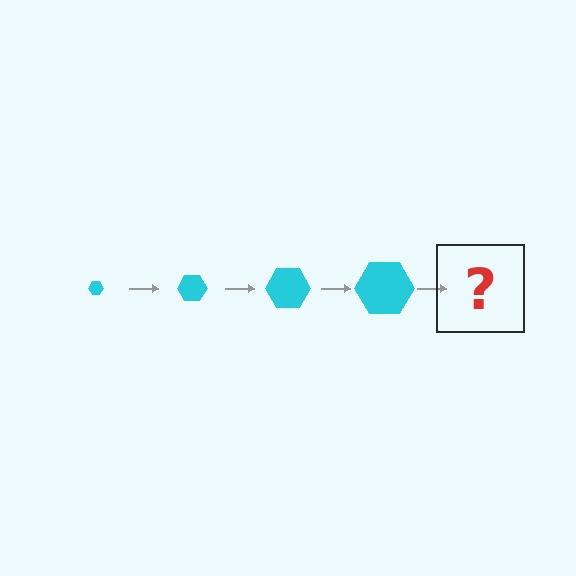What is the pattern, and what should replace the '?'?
The pattern is that the hexagon gets progressively larger each step. The '?' should be a cyan hexagon, larger than the previous one.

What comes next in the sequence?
The next element should be a cyan hexagon, larger than the previous one.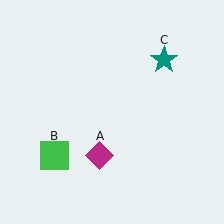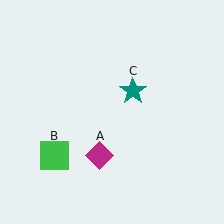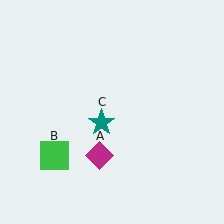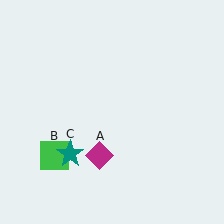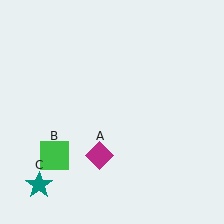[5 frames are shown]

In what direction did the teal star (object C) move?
The teal star (object C) moved down and to the left.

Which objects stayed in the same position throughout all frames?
Magenta diamond (object A) and green square (object B) remained stationary.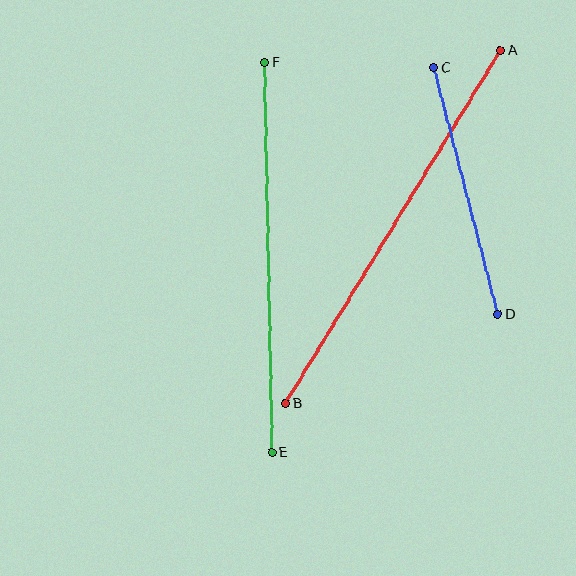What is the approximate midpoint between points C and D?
The midpoint is at approximately (466, 191) pixels.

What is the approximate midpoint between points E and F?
The midpoint is at approximately (268, 257) pixels.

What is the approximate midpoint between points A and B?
The midpoint is at approximately (393, 227) pixels.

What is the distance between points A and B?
The distance is approximately 413 pixels.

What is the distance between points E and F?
The distance is approximately 390 pixels.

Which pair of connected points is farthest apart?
Points A and B are farthest apart.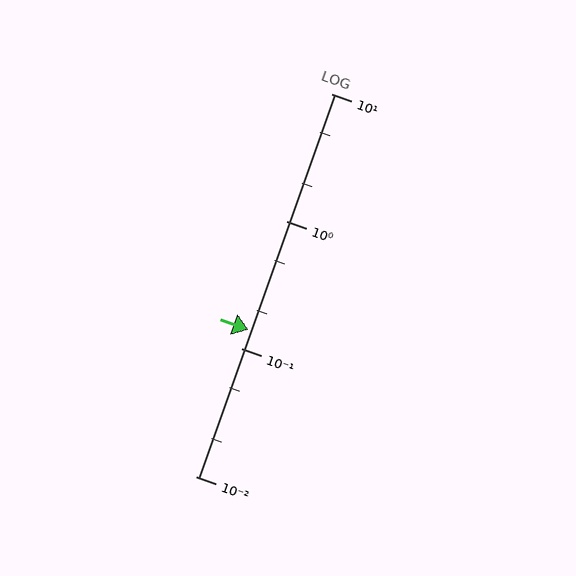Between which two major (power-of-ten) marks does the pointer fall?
The pointer is between 0.1 and 1.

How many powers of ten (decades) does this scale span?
The scale spans 3 decades, from 0.01 to 10.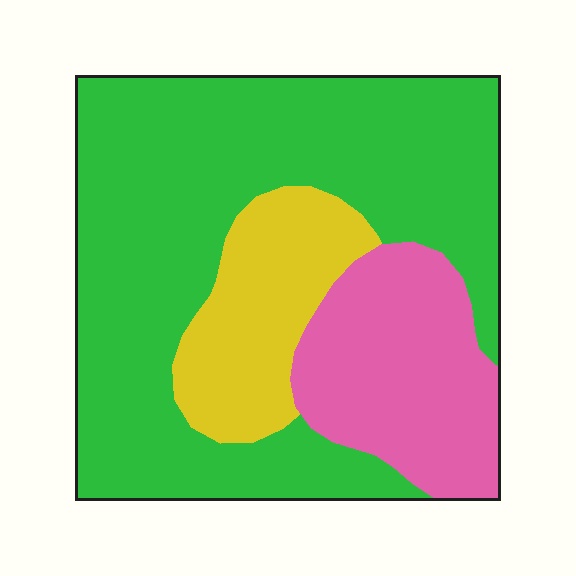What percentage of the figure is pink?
Pink takes up about one fifth (1/5) of the figure.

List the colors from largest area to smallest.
From largest to smallest: green, pink, yellow.